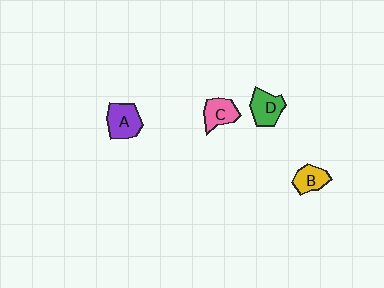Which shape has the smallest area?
Shape B (yellow).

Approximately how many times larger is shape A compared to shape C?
Approximately 1.2 times.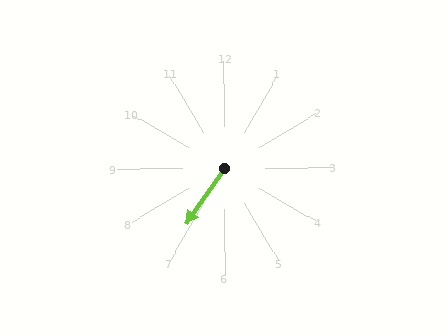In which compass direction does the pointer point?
Southwest.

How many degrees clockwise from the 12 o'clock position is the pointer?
Approximately 214 degrees.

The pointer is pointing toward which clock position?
Roughly 7 o'clock.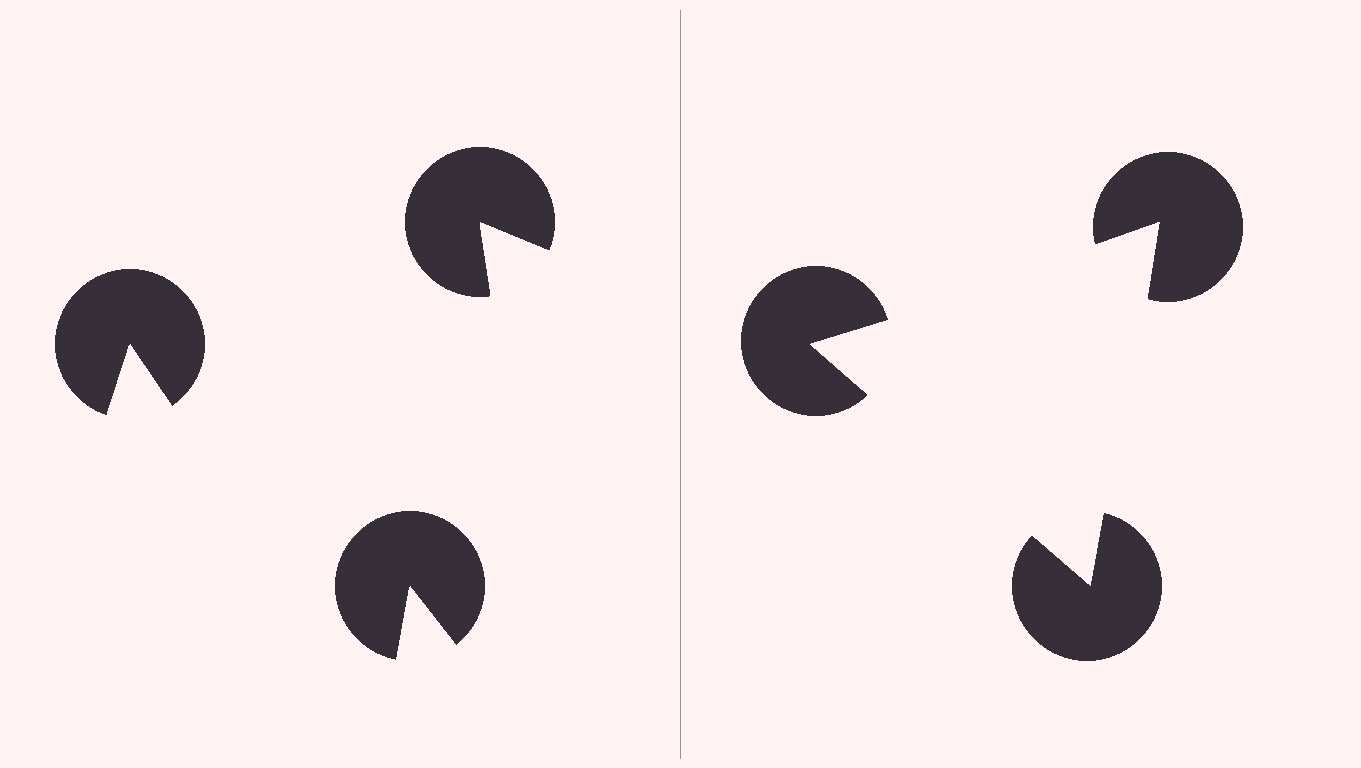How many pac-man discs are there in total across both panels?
6 — 3 on each side.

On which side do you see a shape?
An illusory triangle appears on the right side. On the left side the wedge cuts are rotated, so no coherent shape forms.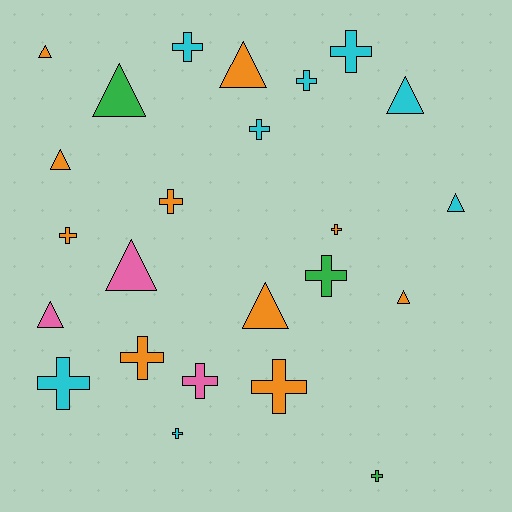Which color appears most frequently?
Orange, with 10 objects.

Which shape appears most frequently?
Cross, with 14 objects.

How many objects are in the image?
There are 24 objects.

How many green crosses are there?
There are 2 green crosses.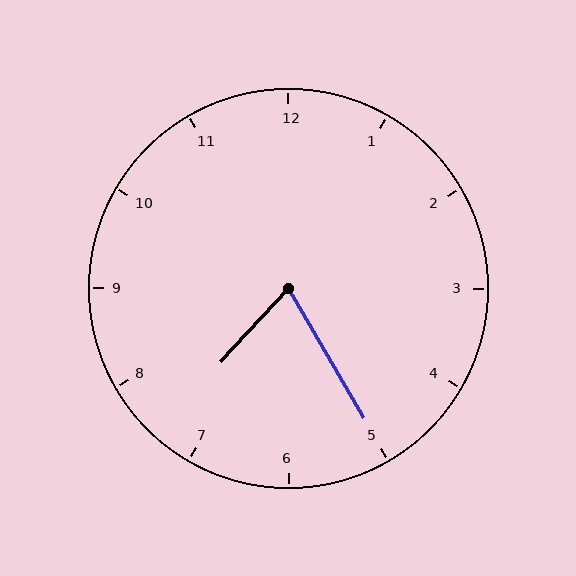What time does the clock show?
7:25.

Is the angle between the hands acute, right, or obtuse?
It is acute.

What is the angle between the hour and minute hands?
Approximately 72 degrees.